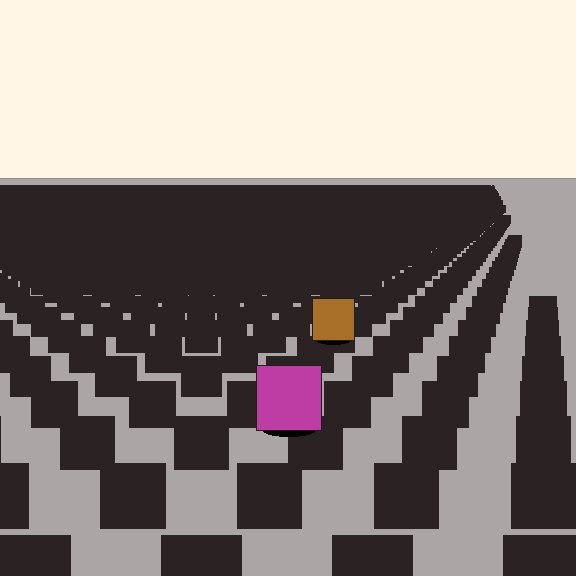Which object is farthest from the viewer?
The brown square is farthest from the viewer. It appears smaller and the ground texture around it is denser.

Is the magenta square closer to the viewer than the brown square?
Yes. The magenta square is closer — you can tell from the texture gradient: the ground texture is coarser near it.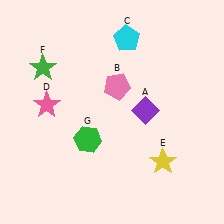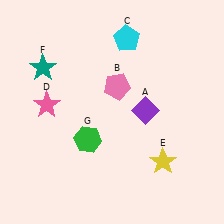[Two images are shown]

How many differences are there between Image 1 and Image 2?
There is 1 difference between the two images.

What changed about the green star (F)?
In Image 1, F is green. In Image 2, it changed to teal.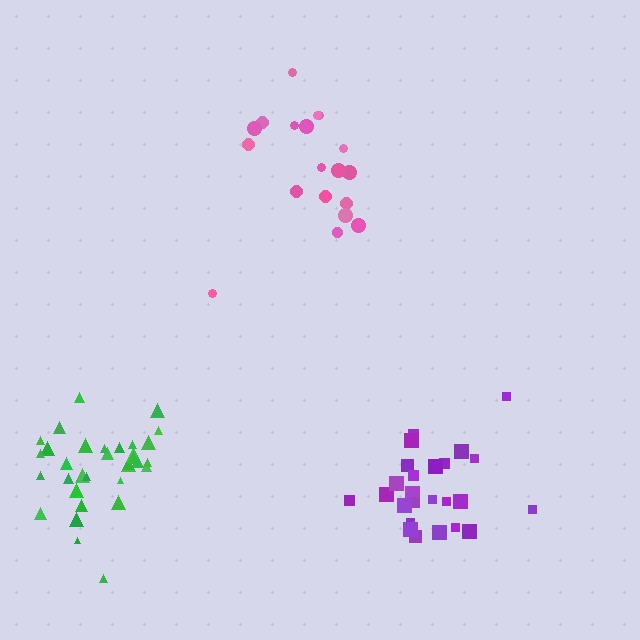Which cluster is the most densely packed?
Green.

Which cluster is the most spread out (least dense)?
Pink.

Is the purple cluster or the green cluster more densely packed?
Green.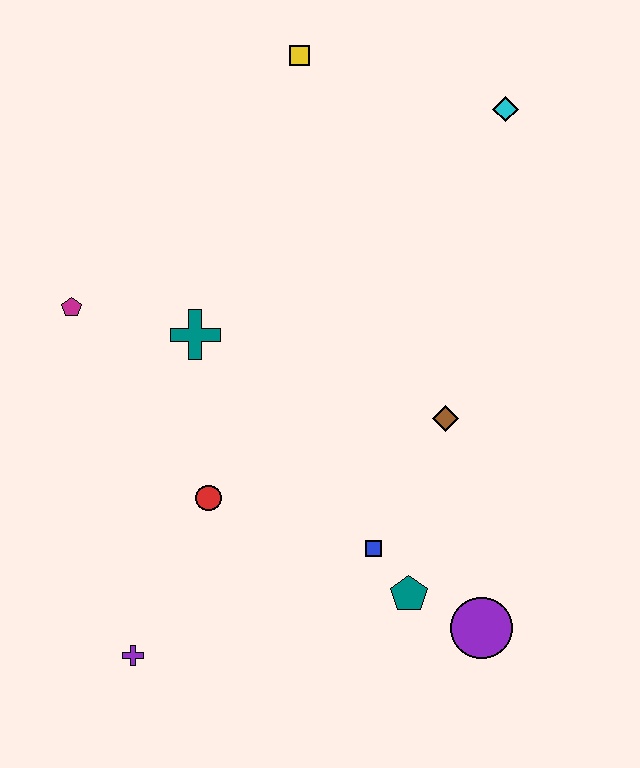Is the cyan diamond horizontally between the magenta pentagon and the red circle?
No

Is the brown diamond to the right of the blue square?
Yes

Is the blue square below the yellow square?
Yes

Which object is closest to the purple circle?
The teal pentagon is closest to the purple circle.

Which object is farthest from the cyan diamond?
The purple cross is farthest from the cyan diamond.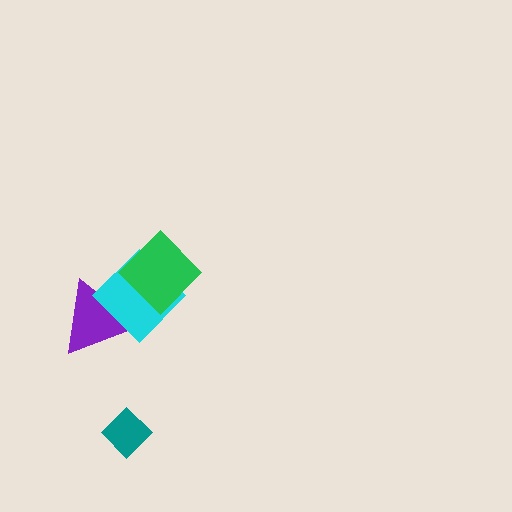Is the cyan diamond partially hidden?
Yes, it is partially covered by another shape.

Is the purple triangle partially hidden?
Yes, it is partially covered by another shape.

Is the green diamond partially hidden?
No, no other shape covers it.